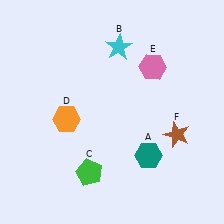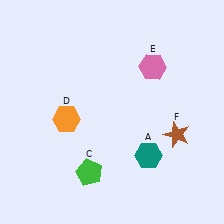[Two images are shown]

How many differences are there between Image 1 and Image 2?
There is 1 difference between the two images.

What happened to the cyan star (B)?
The cyan star (B) was removed in Image 2. It was in the top-right area of Image 1.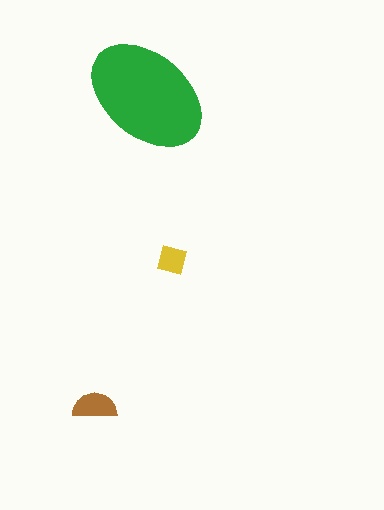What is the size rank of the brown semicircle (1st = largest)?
2nd.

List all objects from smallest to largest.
The yellow square, the brown semicircle, the green ellipse.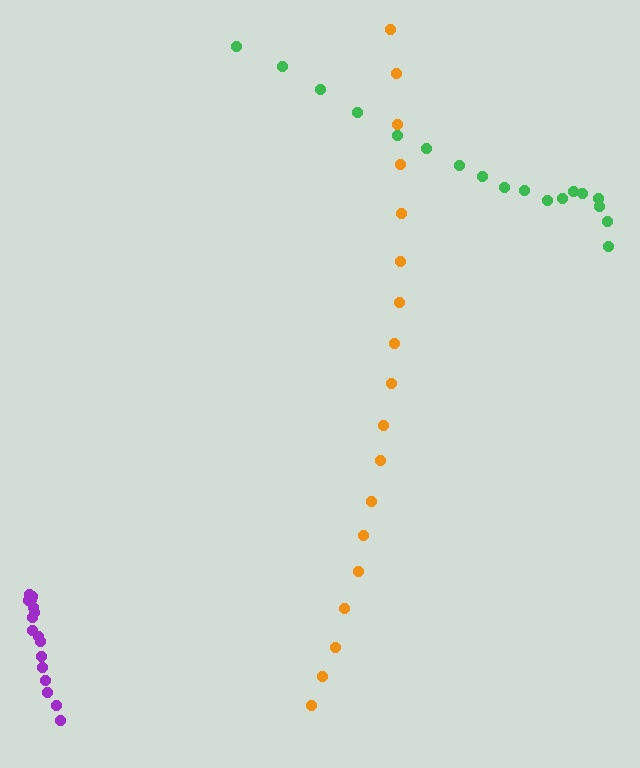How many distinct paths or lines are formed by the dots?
There are 3 distinct paths.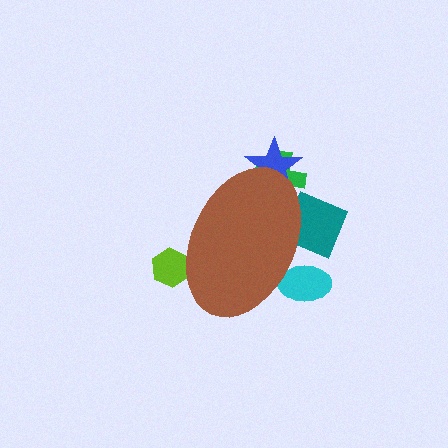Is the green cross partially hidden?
Yes, the green cross is partially hidden behind the brown ellipse.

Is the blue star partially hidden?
Yes, the blue star is partially hidden behind the brown ellipse.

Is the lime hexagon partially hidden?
Yes, the lime hexagon is partially hidden behind the brown ellipse.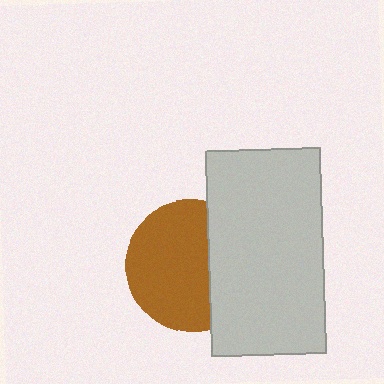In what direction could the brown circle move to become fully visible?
The brown circle could move left. That would shift it out from behind the light gray rectangle entirely.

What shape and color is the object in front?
The object in front is a light gray rectangle.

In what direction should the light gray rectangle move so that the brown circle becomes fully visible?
The light gray rectangle should move right. That is the shortest direction to clear the overlap and leave the brown circle fully visible.